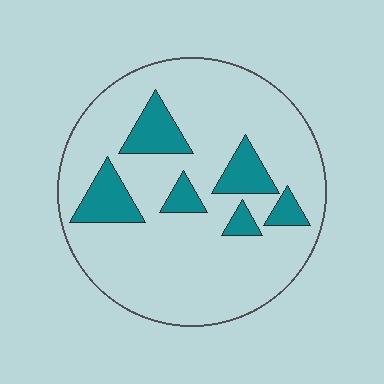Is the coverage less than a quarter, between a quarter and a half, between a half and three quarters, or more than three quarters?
Less than a quarter.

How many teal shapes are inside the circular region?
6.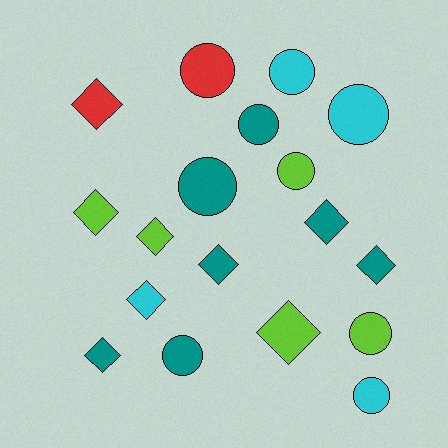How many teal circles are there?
There are 3 teal circles.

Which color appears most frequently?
Teal, with 7 objects.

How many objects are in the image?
There are 18 objects.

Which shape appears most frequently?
Circle, with 9 objects.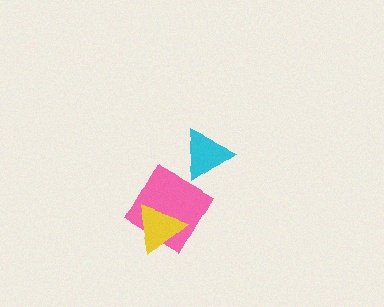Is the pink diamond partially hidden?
Yes, it is partially covered by another shape.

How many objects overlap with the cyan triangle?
1 object overlaps with the cyan triangle.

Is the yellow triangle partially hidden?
No, no other shape covers it.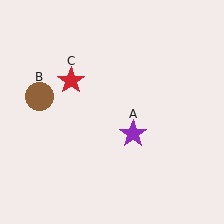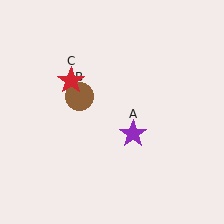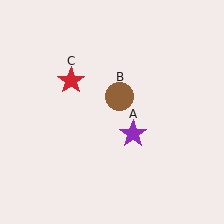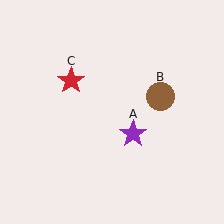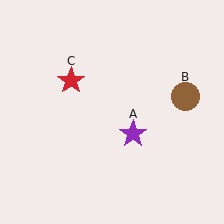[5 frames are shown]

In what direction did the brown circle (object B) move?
The brown circle (object B) moved right.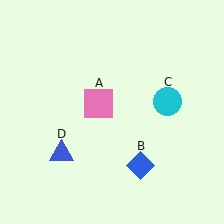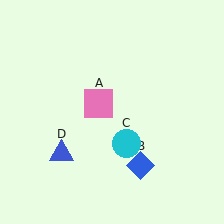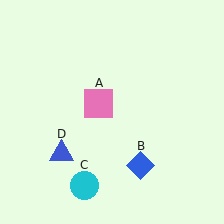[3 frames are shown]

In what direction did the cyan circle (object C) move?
The cyan circle (object C) moved down and to the left.